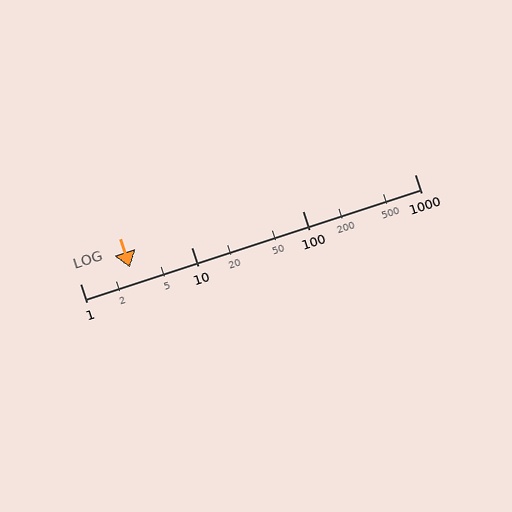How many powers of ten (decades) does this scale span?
The scale spans 3 decades, from 1 to 1000.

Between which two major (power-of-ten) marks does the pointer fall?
The pointer is between 1 and 10.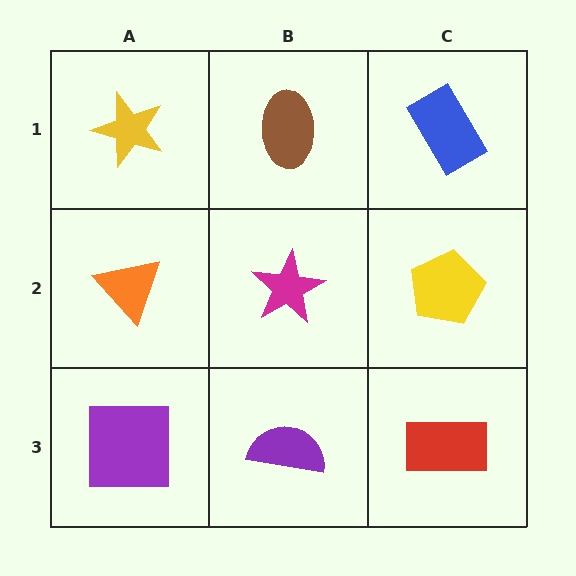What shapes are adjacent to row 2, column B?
A brown ellipse (row 1, column B), a purple semicircle (row 3, column B), an orange triangle (row 2, column A), a yellow pentagon (row 2, column C).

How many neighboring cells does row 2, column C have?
3.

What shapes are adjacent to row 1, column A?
An orange triangle (row 2, column A), a brown ellipse (row 1, column B).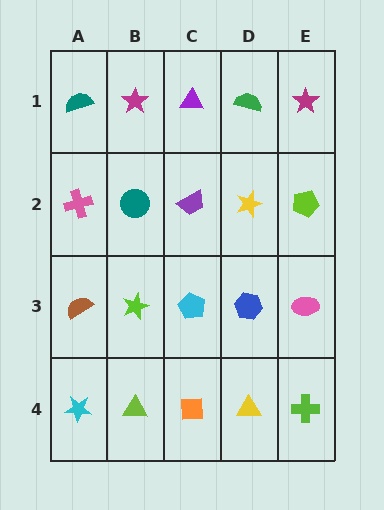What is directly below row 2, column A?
A brown semicircle.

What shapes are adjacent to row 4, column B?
A lime star (row 3, column B), a cyan star (row 4, column A), an orange square (row 4, column C).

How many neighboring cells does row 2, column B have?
4.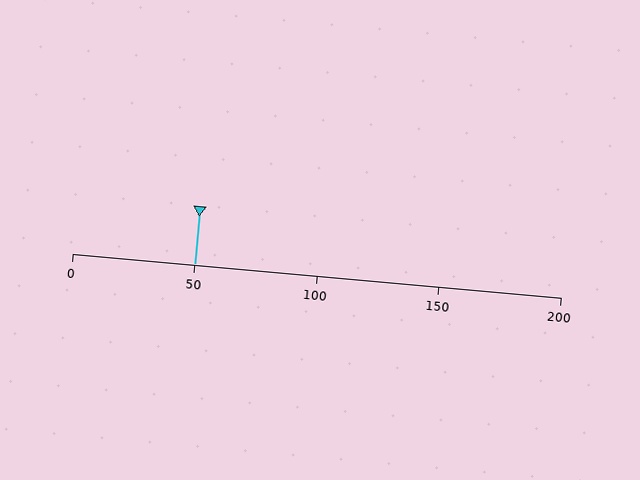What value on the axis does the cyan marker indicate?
The marker indicates approximately 50.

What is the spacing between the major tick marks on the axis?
The major ticks are spaced 50 apart.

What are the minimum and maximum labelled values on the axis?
The axis runs from 0 to 200.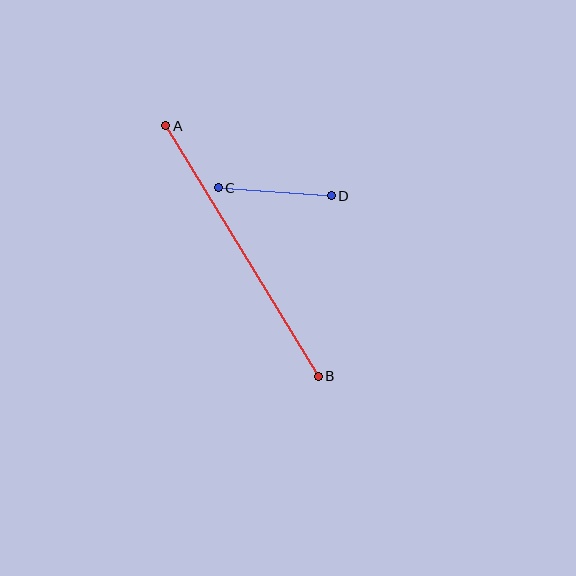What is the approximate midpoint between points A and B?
The midpoint is at approximately (242, 251) pixels.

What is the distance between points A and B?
The distance is approximately 293 pixels.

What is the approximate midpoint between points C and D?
The midpoint is at approximately (275, 192) pixels.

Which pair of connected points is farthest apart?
Points A and B are farthest apart.